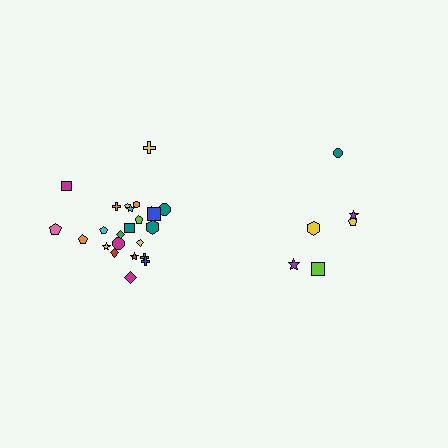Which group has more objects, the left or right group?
The left group.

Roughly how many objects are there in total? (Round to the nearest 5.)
Roughly 30 objects in total.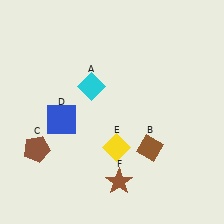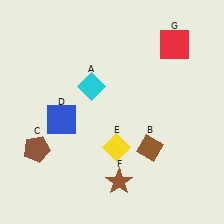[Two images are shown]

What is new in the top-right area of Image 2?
A red square (G) was added in the top-right area of Image 2.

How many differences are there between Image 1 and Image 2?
There is 1 difference between the two images.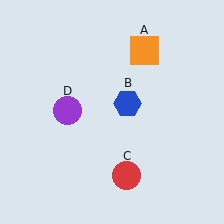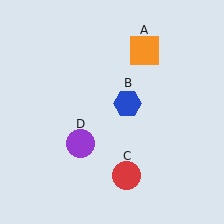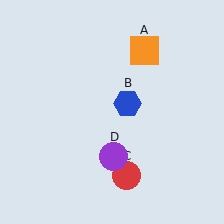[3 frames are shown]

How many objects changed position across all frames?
1 object changed position: purple circle (object D).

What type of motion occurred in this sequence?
The purple circle (object D) rotated counterclockwise around the center of the scene.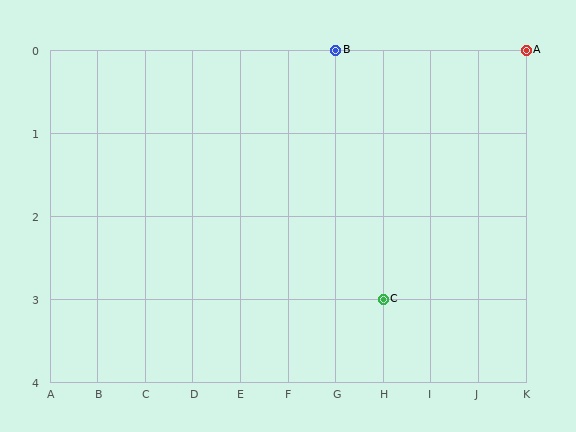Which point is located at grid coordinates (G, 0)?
Point B is at (G, 0).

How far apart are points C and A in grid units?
Points C and A are 3 columns and 3 rows apart (about 4.2 grid units diagonally).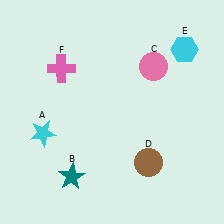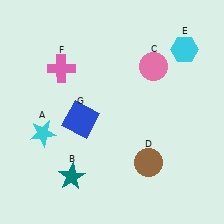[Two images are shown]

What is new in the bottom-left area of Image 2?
A blue square (G) was added in the bottom-left area of Image 2.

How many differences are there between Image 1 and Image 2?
There is 1 difference between the two images.